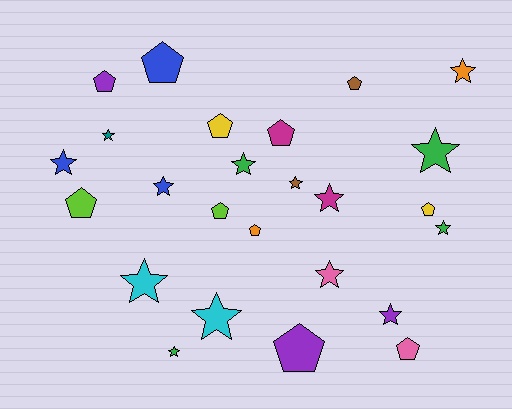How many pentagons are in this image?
There are 11 pentagons.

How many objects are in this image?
There are 25 objects.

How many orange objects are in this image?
There are 2 orange objects.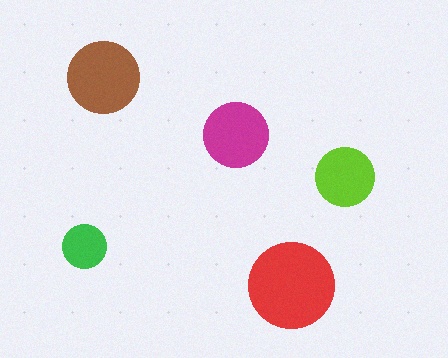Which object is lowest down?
The red circle is bottommost.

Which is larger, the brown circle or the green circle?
The brown one.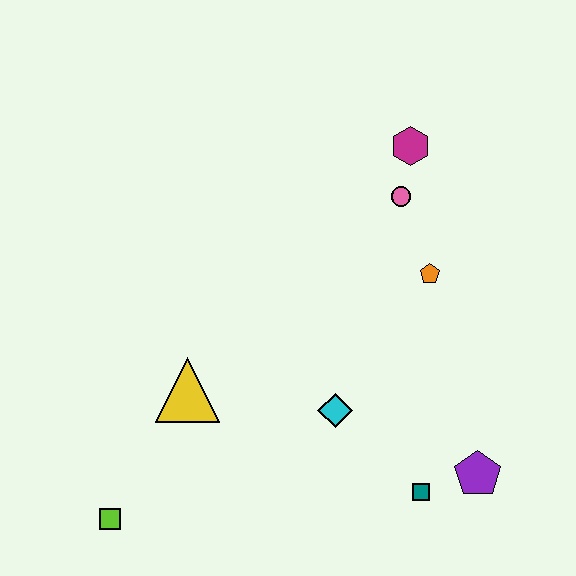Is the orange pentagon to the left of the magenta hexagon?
No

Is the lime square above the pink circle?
No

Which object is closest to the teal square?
The purple pentagon is closest to the teal square.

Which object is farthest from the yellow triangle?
The magenta hexagon is farthest from the yellow triangle.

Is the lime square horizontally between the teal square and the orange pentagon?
No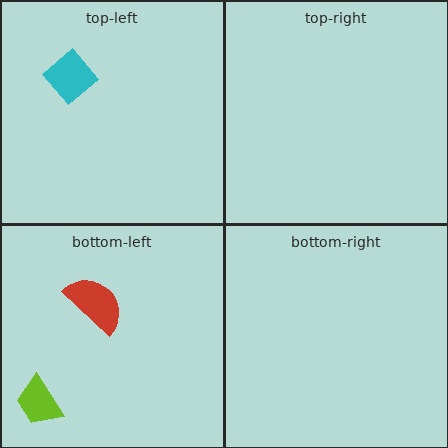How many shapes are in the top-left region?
1.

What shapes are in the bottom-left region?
The lime trapezoid, the red semicircle.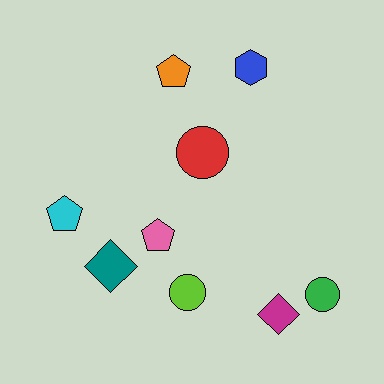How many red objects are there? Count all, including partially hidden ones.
There is 1 red object.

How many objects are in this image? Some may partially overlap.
There are 9 objects.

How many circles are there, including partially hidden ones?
There are 3 circles.